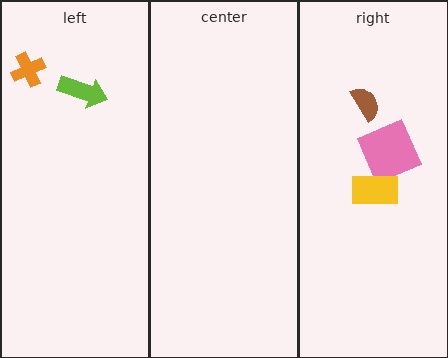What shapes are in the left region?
The orange cross, the lime arrow.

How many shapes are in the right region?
3.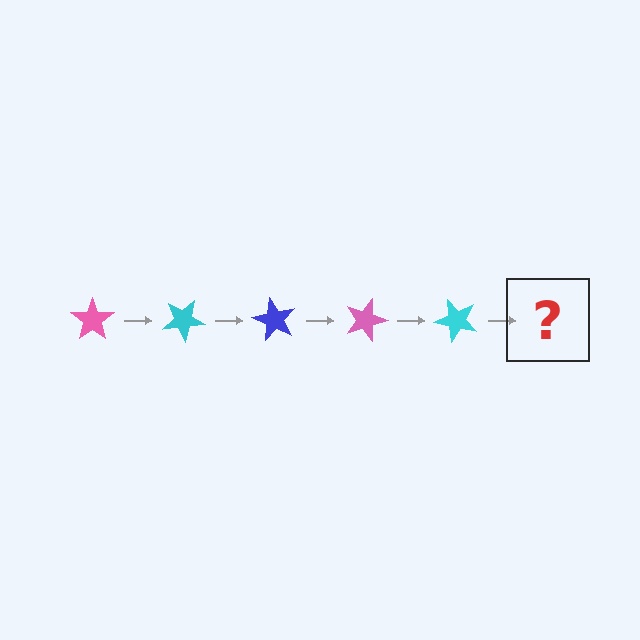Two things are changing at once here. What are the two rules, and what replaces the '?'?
The two rules are that it rotates 30 degrees each step and the color cycles through pink, cyan, and blue. The '?' should be a blue star, rotated 150 degrees from the start.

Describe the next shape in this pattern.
It should be a blue star, rotated 150 degrees from the start.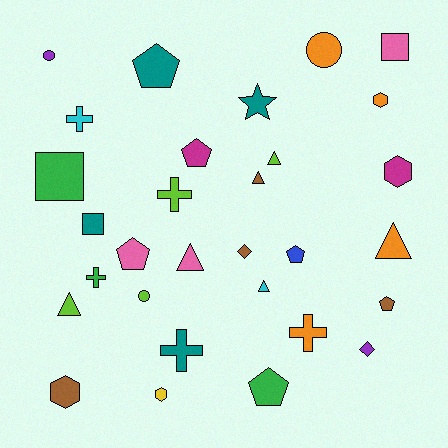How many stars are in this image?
There is 1 star.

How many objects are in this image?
There are 30 objects.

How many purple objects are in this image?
There are 2 purple objects.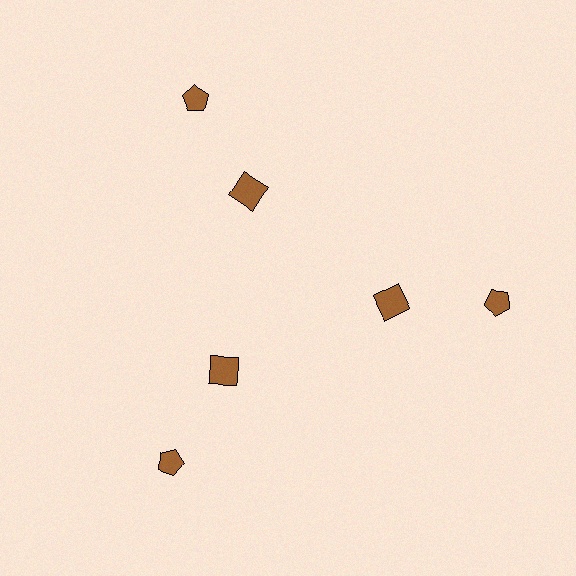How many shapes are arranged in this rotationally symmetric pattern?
There are 6 shapes, arranged in 3 groups of 2.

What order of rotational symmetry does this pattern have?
This pattern has 3-fold rotational symmetry.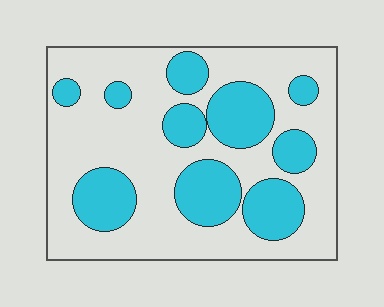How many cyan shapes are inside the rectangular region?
10.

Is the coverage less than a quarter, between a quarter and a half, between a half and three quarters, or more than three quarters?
Between a quarter and a half.